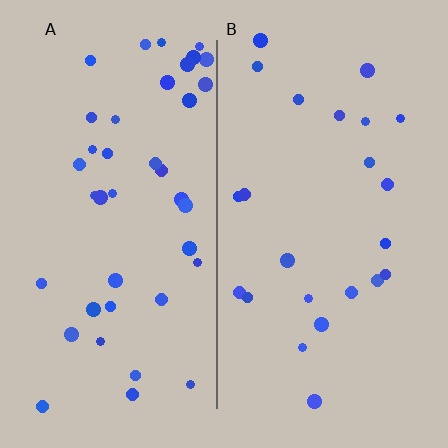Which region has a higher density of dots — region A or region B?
A (the left).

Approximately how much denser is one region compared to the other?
Approximately 1.7× — region A over region B.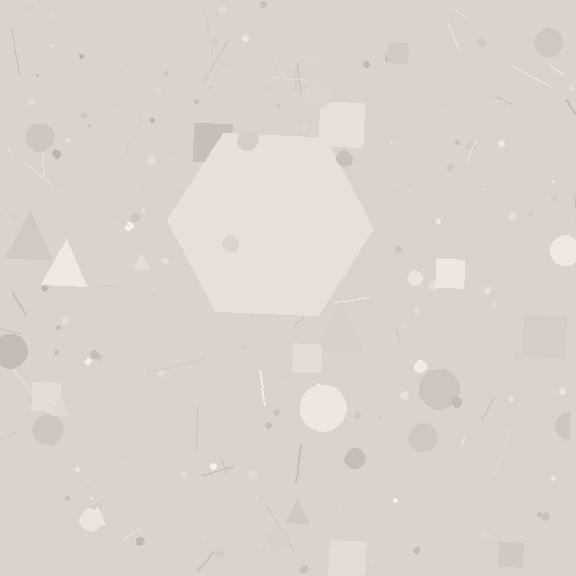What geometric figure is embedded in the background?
A hexagon is embedded in the background.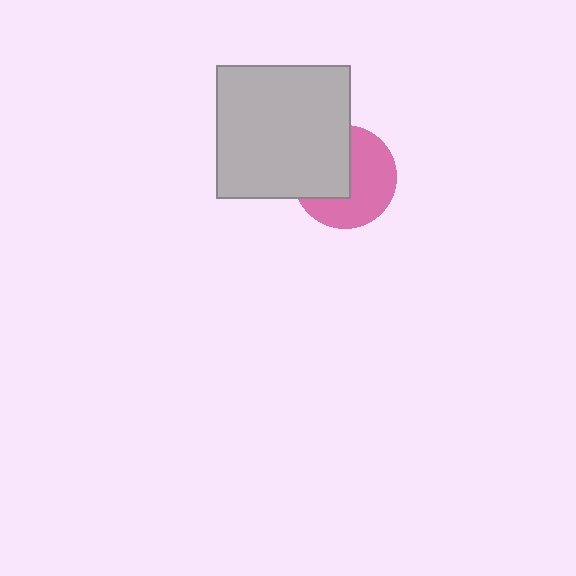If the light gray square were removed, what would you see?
You would see the complete pink circle.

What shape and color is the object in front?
The object in front is a light gray square.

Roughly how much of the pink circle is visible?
About half of it is visible (roughly 56%).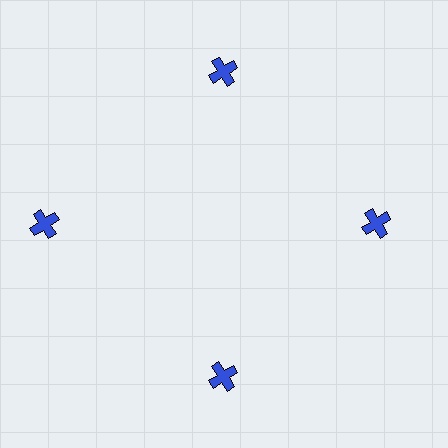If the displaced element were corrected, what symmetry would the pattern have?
It would have 4-fold rotational symmetry — the pattern would map onto itself every 90 degrees.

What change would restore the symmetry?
The symmetry would be restored by moving it inward, back onto the ring so that all 4 crosses sit at equal angles and equal distance from the center.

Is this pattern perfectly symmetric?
No. The 4 blue crosses are arranged in a ring, but one element near the 9 o'clock position is pushed outward from the center, breaking the 4-fold rotational symmetry.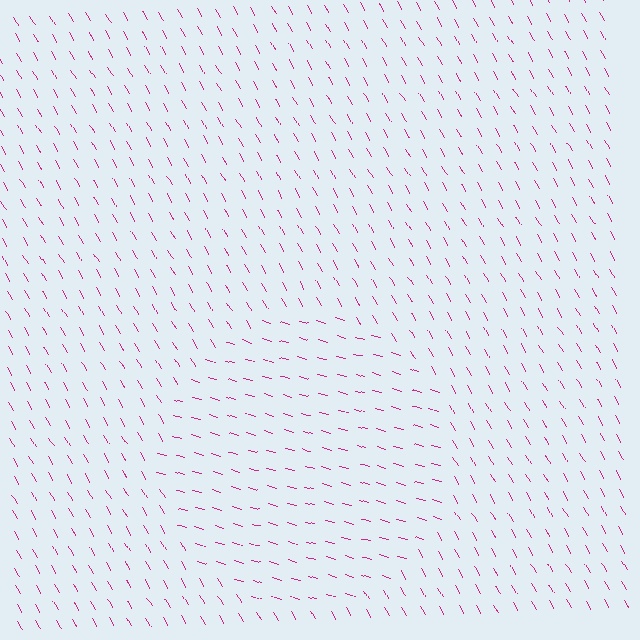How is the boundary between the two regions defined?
The boundary is defined purely by a change in line orientation (approximately 45 degrees difference). All lines are the same color and thickness.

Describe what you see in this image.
The image is filled with small magenta line segments. A circle region in the image has lines oriented differently from the surrounding lines, creating a visible texture boundary.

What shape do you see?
I see a circle.